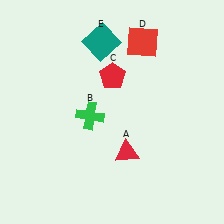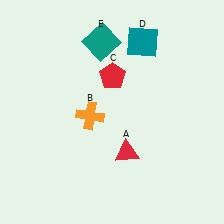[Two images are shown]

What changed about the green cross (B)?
In Image 1, B is green. In Image 2, it changed to orange.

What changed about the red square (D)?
In Image 1, D is red. In Image 2, it changed to teal.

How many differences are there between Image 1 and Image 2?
There are 2 differences between the two images.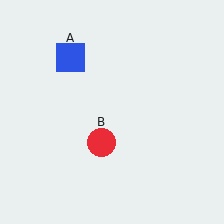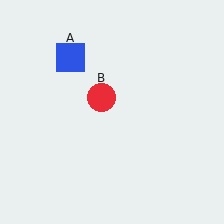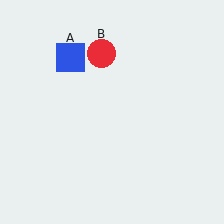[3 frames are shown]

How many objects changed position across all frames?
1 object changed position: red circle (object B).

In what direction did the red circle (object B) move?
The red circle (object B) moved up.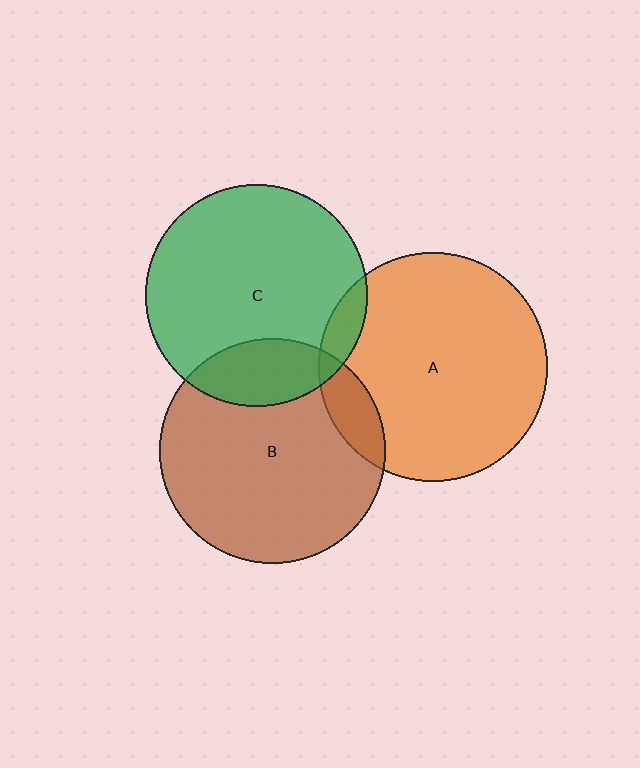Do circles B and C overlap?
Yes.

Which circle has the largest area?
Circle A (orange).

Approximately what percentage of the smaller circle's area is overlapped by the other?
Approximately 20%.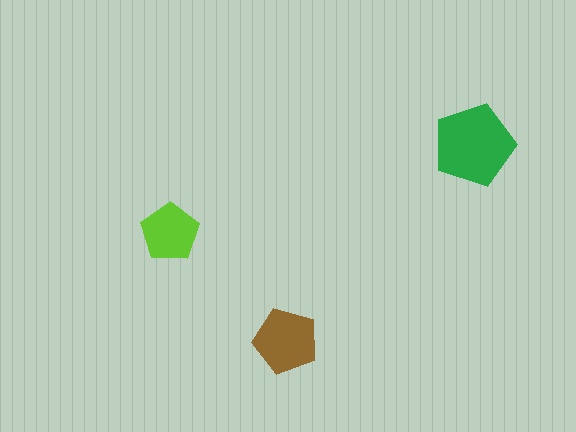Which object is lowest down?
The brown pentagon is bottommost.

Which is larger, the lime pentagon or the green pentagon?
The green one.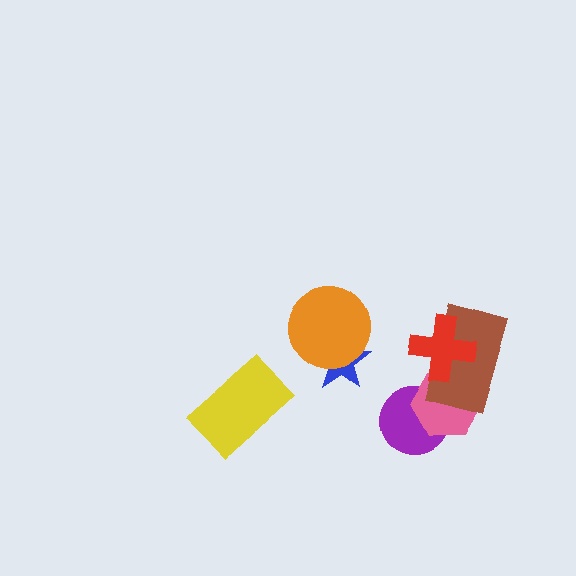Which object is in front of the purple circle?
The pink hexagon is in front of the purple circle.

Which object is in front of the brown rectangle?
The red cross is in front of the brown rectangle.